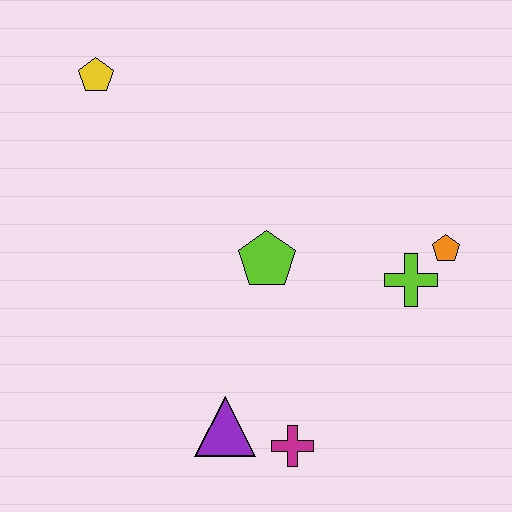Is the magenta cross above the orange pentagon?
No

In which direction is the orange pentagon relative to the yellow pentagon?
The orange pentagon is to the right of the yellow pentagon.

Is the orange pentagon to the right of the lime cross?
Yes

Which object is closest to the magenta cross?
The purple triangle is closest to the magenta cross.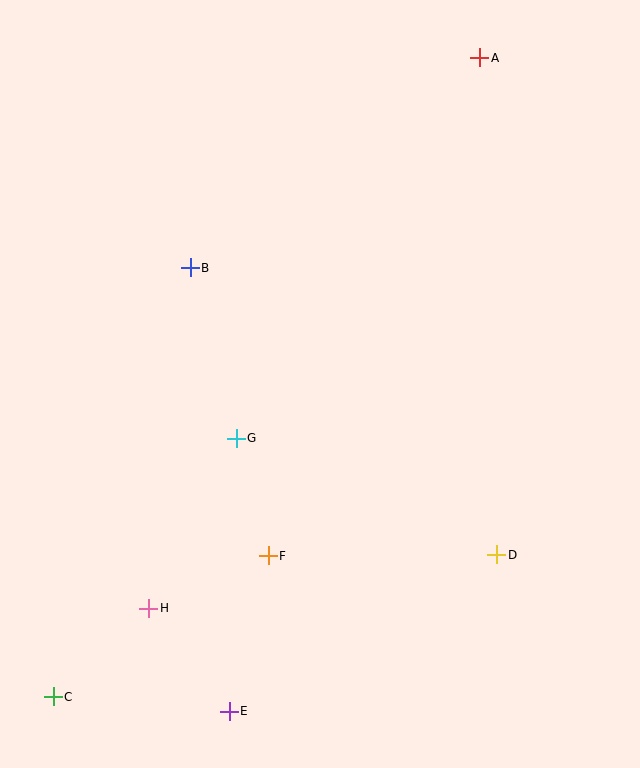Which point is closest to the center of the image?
Point G at (236, 438) is closest to the center.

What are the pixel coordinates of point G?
Point G is at (236, 438).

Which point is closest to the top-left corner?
Point B is closest to the top-left corner.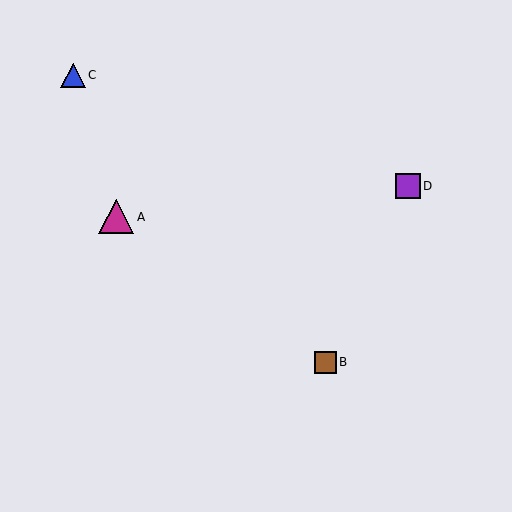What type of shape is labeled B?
Shape B is a brown square.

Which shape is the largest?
The magenta triangle (labeled A) is the largest.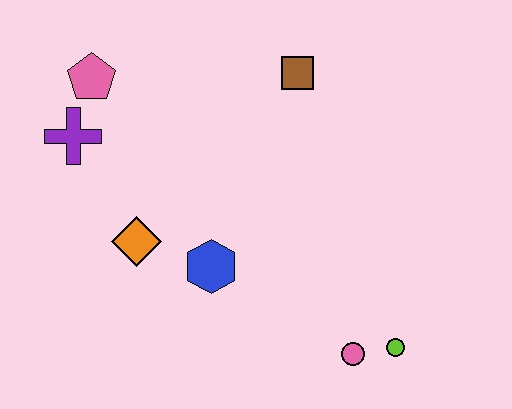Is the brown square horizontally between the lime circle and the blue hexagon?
Yes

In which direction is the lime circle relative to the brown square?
The lime circle is below the brown square.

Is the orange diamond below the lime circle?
No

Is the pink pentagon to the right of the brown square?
No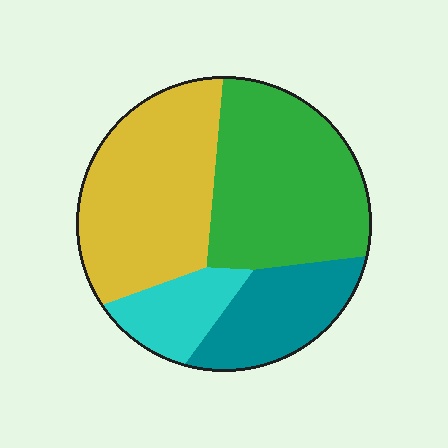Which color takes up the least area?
Cyan, at roughly 10%.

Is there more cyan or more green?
Green.